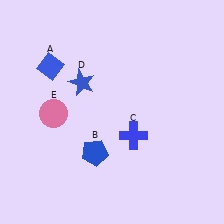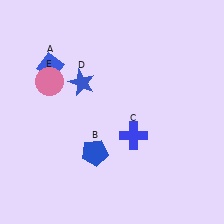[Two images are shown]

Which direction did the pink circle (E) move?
The pink circle (E) moved up.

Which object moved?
The pink circle (E) moved up.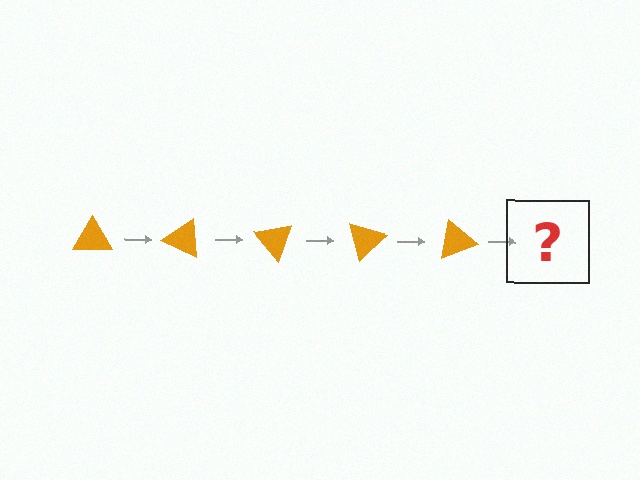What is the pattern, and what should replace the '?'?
The pattern is that the triangle rotates 25 degrees each step. The '?' should be an orange triangle rotated 125 degrees.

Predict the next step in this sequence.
The next step is an orange triangle rotated 125 degrees.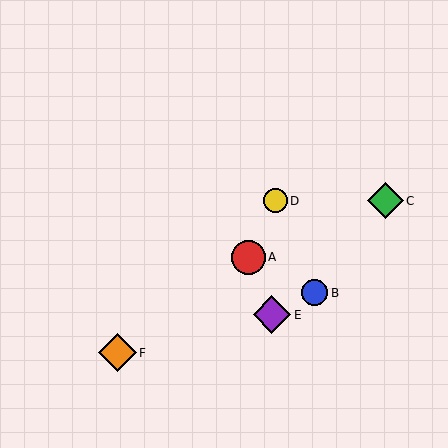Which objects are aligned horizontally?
Objects C, D are aligned horizontally.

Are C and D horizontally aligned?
Yes, both are at y≈201.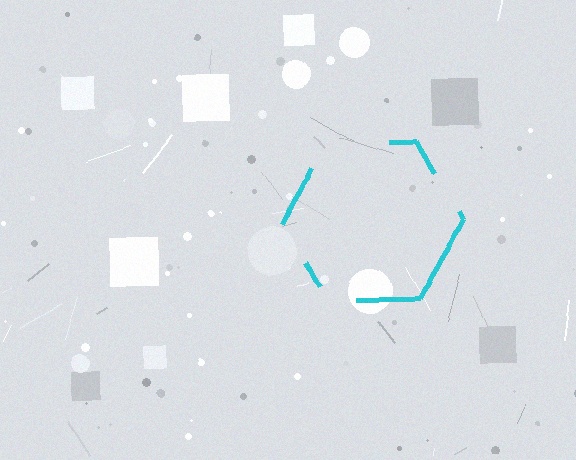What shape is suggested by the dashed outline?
The dashed outline suggests a hexagon.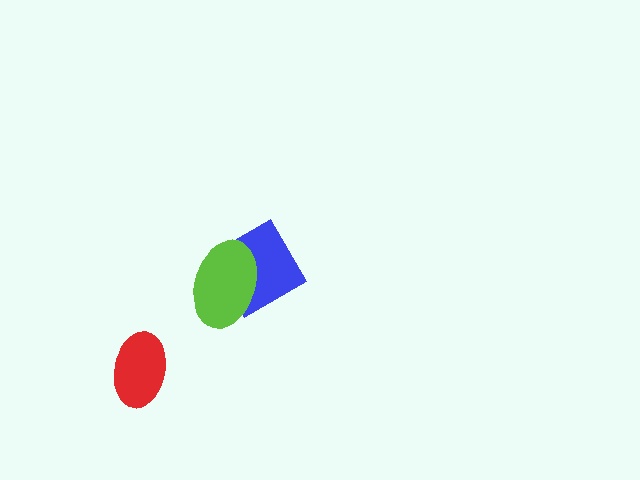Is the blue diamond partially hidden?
Yes, it is partially covered by another shape.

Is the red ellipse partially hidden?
No, no other shape covers it.